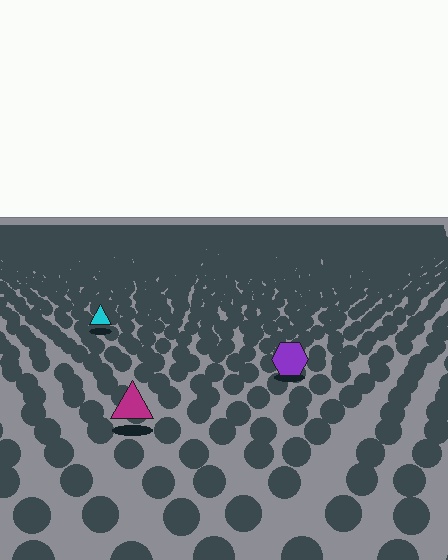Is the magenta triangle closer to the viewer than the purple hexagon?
Yes. The magenta triangle is closer — you can tell from the texture gradient: the ground texture is coarser near it.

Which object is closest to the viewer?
The magenta triangle is closest. The texture marks near it are larger and more spread out.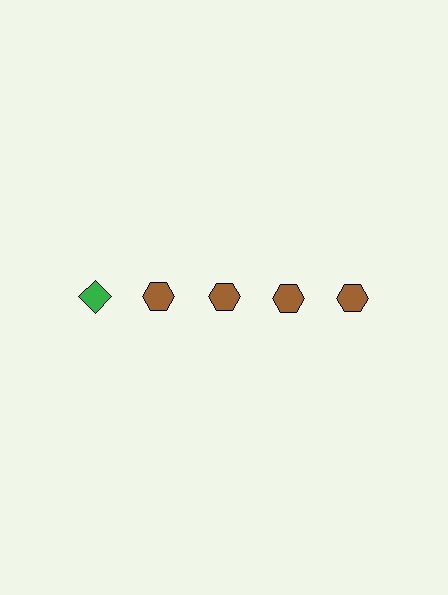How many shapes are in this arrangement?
There are 5 shapes arranged in a grid pattern.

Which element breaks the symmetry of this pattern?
The green diamond in the top row, leftmost column breaks the symmetry. All other shapes are brown hexagons.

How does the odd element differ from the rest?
It differs in both color (green instead of brown) and shape (diamond instead of hexagon).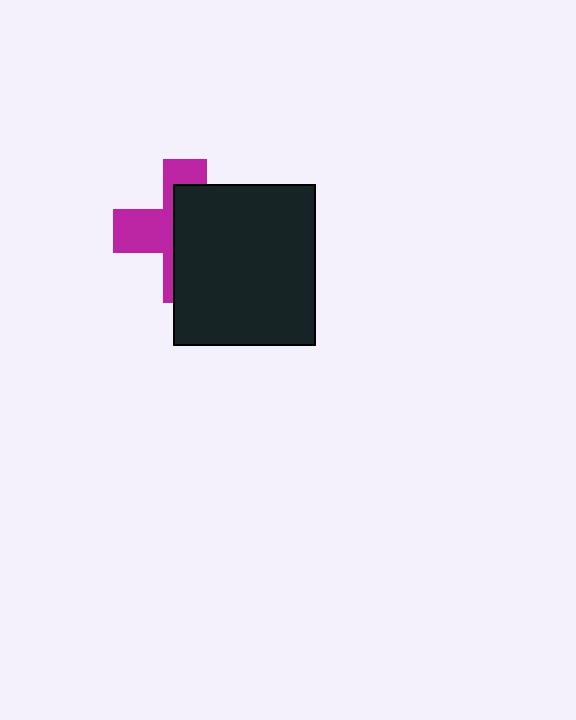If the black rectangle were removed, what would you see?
You would see the complete magenta cross.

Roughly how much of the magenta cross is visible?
A small part of it is visible (roughly 42%).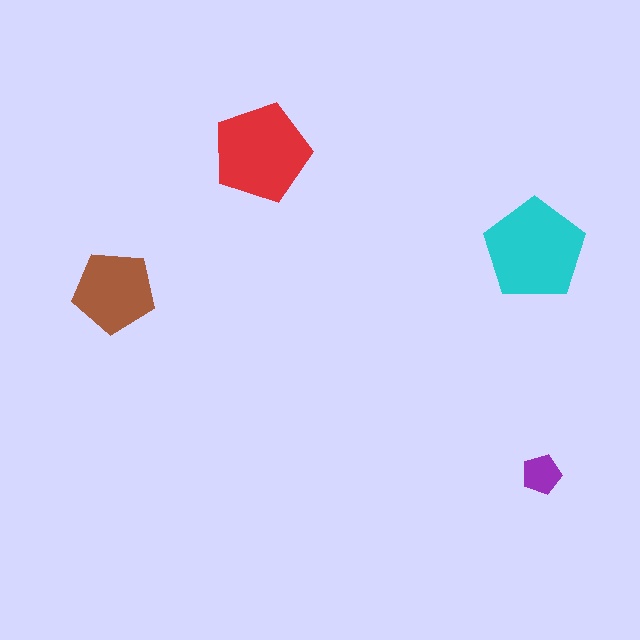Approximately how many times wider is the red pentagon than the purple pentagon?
About 2.5 times wider.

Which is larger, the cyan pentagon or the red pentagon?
The cyan one.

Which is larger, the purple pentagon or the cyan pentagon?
The cyan one.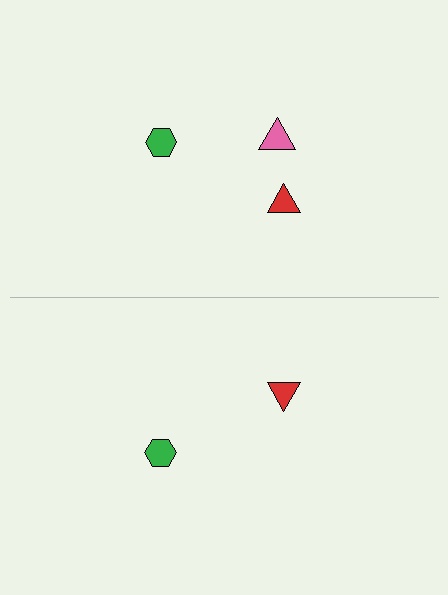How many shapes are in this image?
There are 5 shapes in this image.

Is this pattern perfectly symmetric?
No, the pattern is not perfectly symmetric. A pink triangle is missing from the bottom side.